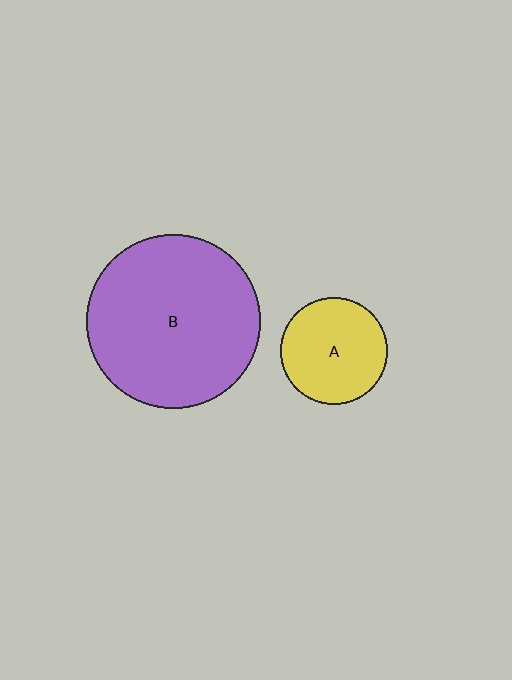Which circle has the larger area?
Circle B (purple).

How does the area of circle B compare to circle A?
Approximately 2.6 times.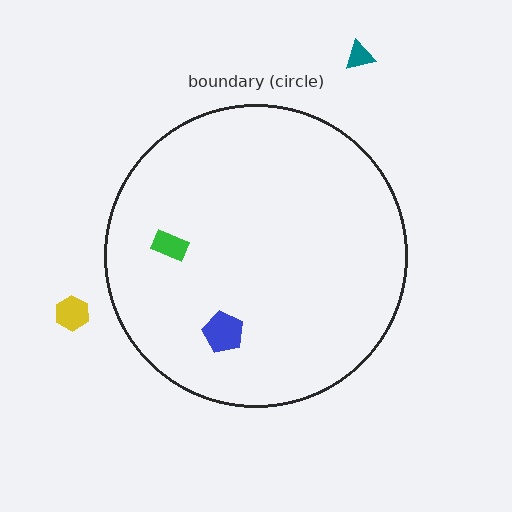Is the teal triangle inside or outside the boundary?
Outside.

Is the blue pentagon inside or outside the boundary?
Inside.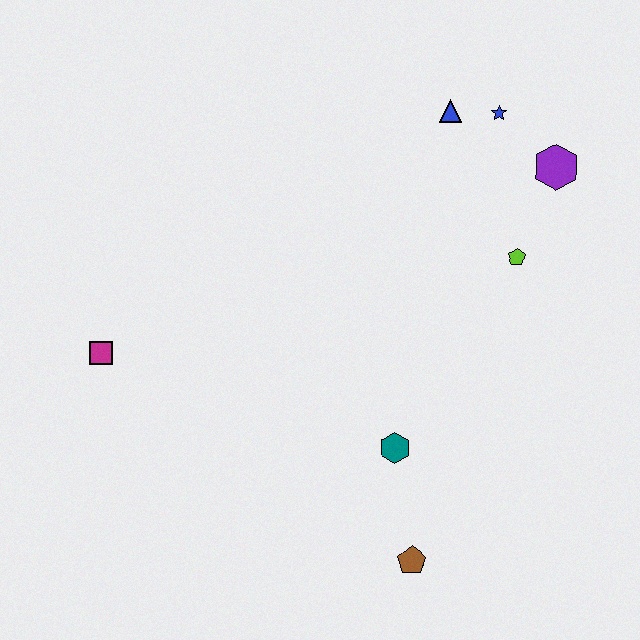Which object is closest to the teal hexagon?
The brown pentagon is closest to the teal hexagon.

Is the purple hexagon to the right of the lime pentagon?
Yes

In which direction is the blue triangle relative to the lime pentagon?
The blue triangle is above the lime pentagon.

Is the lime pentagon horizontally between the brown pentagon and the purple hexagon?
Yes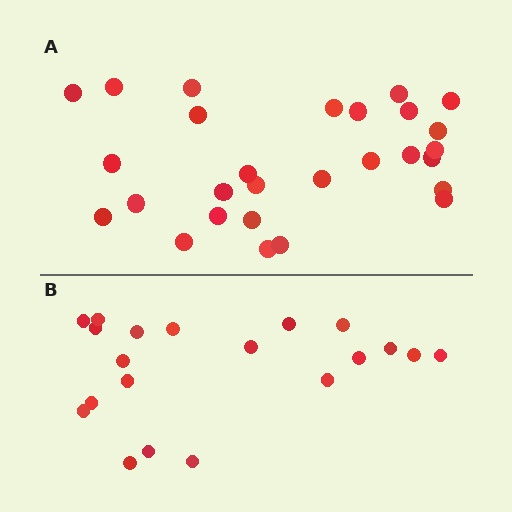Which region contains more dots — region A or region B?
Region A (the top region) has more dots.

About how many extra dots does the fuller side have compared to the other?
Region A has roughly 8 or so more dots than region B.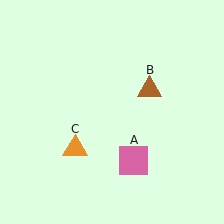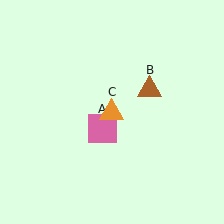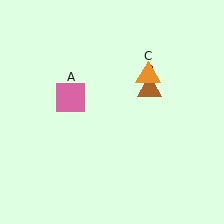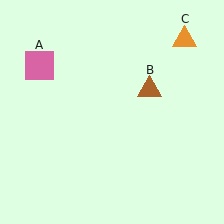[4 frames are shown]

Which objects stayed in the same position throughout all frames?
Brown triangle (object B) remained stationary.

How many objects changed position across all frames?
2 objects changed position: pink square (object A), orange triangle (object C).